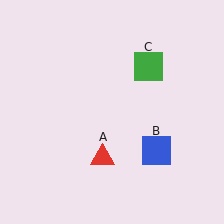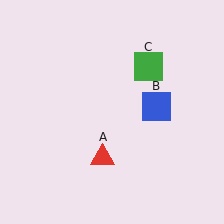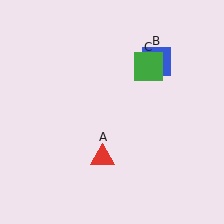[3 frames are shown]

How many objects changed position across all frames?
1 object changed position: blue square (object B).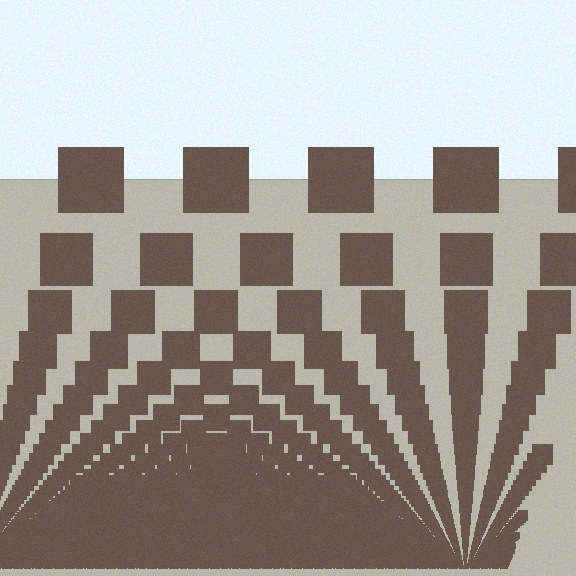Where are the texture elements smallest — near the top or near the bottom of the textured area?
Near the bottom.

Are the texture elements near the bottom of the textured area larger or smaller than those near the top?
Smaller. The gradient is inverted — elements near the bottom are smaller and denser.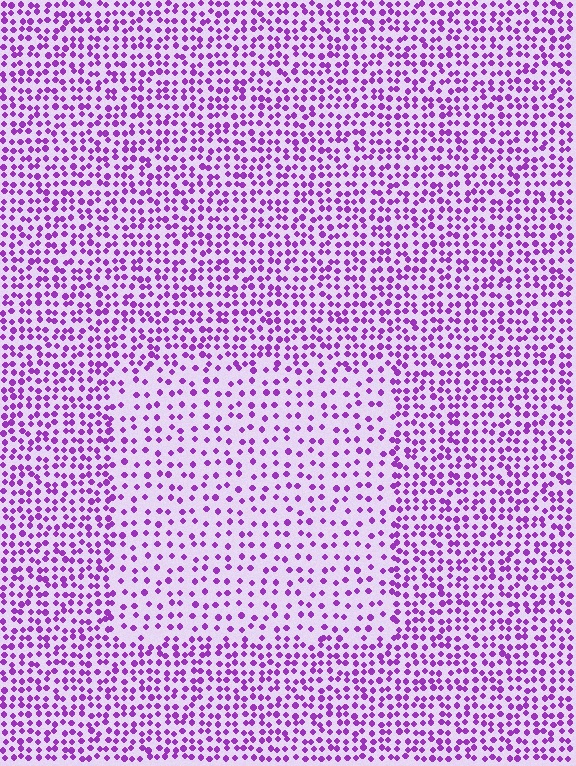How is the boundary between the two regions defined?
The boundary is defined by a change in element density (approximately 1.9x ratio). All elements are the same color, size, and shape.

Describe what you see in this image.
The image contains small purple elements arranged at two different densities. A rectangle-shaped region is visible where the elements are less densely packed than the surrounding area.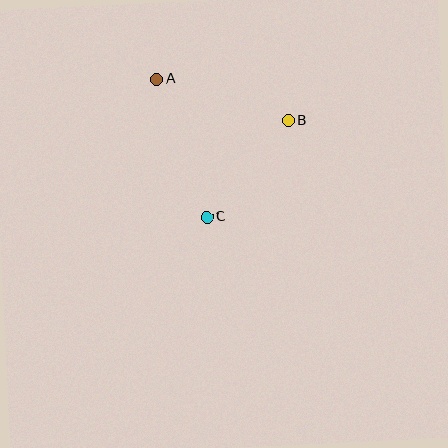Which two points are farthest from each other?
Points A and C are farthest from each other.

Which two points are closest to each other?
Points B and C are closest to each other.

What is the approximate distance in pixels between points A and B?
The distance between A and B is approximately 138 pixels.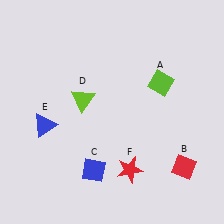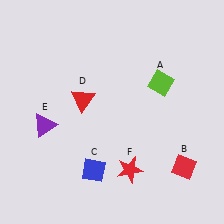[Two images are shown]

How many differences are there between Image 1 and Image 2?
There are 2 differences between the two images.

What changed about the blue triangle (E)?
In Image 1, E is blue. In Image 2, it changed to purple.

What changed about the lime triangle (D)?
In Image 1, D is lime. In Image 2, it changed to red.